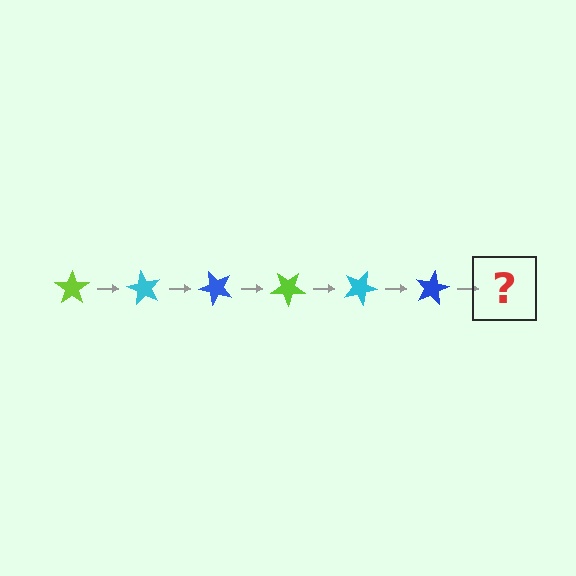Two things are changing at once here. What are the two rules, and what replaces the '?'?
The two rules are that it rotates 60 degrees each step and the color cycles through lime, cyan, and blue. The '?' should be a lime star, rotated 360 degrees from the start.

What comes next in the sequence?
The next element should be a lime star, rotated 360 degrees from the start.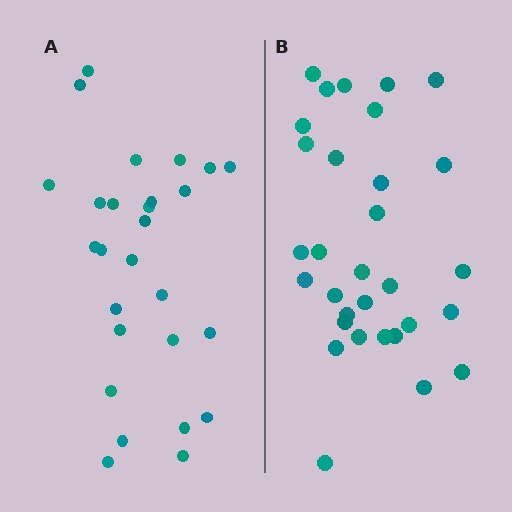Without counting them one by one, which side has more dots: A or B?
Region B (the right region) has more dots.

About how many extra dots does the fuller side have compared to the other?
Region B has about 4 more dots than region A.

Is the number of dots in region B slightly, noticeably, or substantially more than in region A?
Region B has only slightly more — the two regions are fairly close. The ratio is roughly 1.1 to 1.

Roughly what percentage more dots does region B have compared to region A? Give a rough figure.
About 15% more.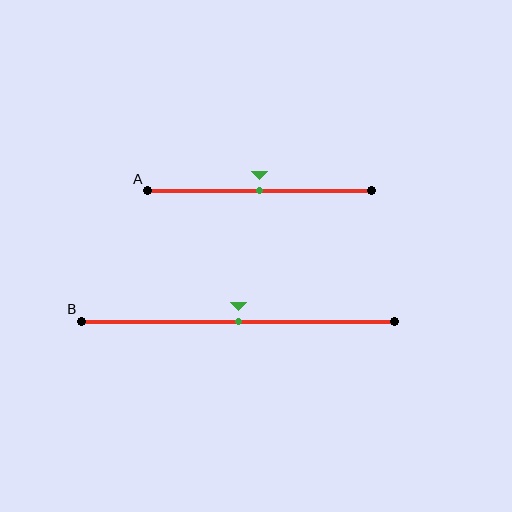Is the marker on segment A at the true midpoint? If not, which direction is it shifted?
Yes, the marker on segment A is at the true midpoint.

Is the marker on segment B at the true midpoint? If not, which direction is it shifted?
Yes, the marker on segment B is at the true midpoint.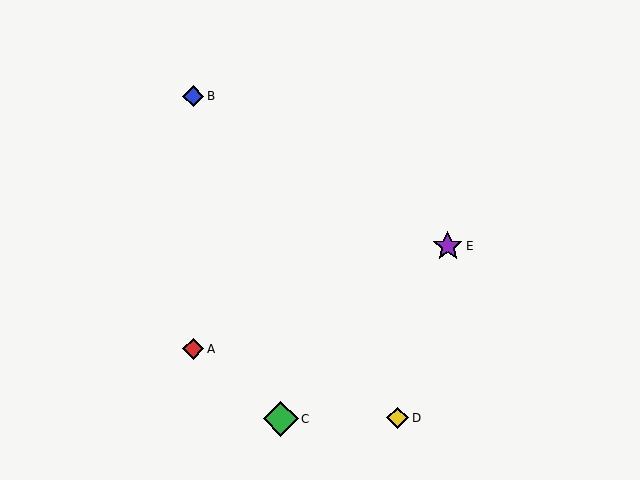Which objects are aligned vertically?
Objects A, B are aligned vertically.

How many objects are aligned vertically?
2 objects (A, B) are aligned vertically.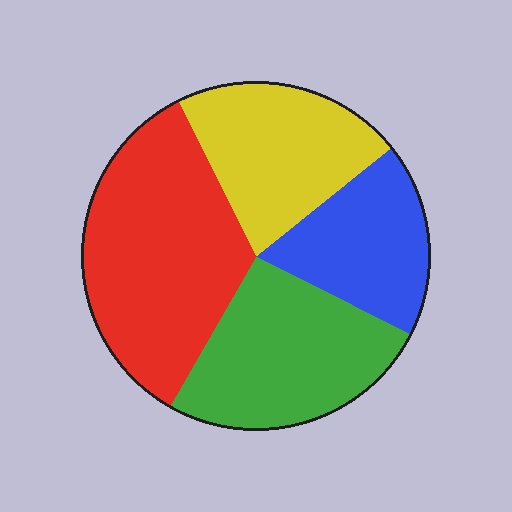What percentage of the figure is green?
Green takes up about one quarter (1/4) of the figure.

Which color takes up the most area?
Red, at roughly 35%.